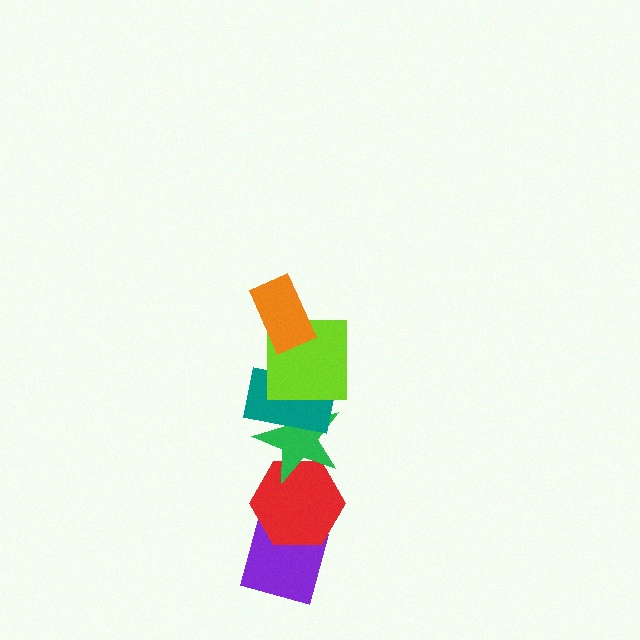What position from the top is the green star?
The green star is 4th from the top.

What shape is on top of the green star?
The teal rectangle is on top of the green star.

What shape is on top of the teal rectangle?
The lime square is on top of the teal rectangle.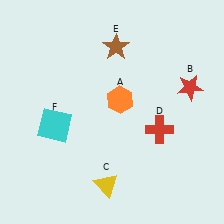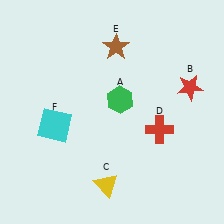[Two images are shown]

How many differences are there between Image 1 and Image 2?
There is 1 difference between the two images.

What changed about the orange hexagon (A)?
In Image 1, A is orange. In Image 2, it changed to green.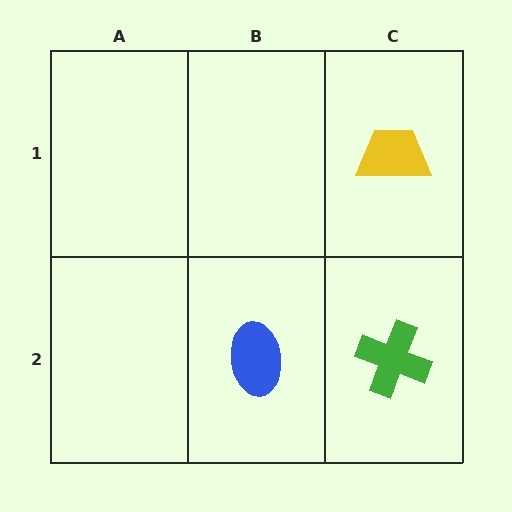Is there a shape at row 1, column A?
No, that cell is empty.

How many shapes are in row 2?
2 shapes.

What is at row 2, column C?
A green cross.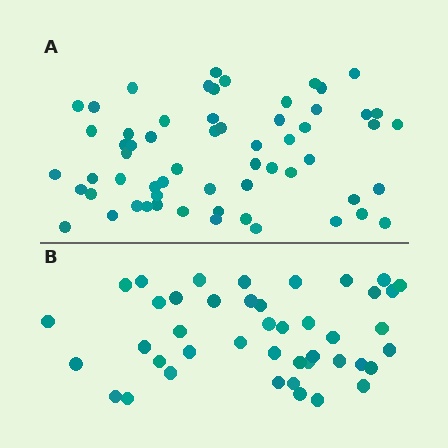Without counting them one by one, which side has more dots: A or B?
Region A (the top region) has more dots.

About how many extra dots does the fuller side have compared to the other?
Region A has approximately 15 more dots than region B.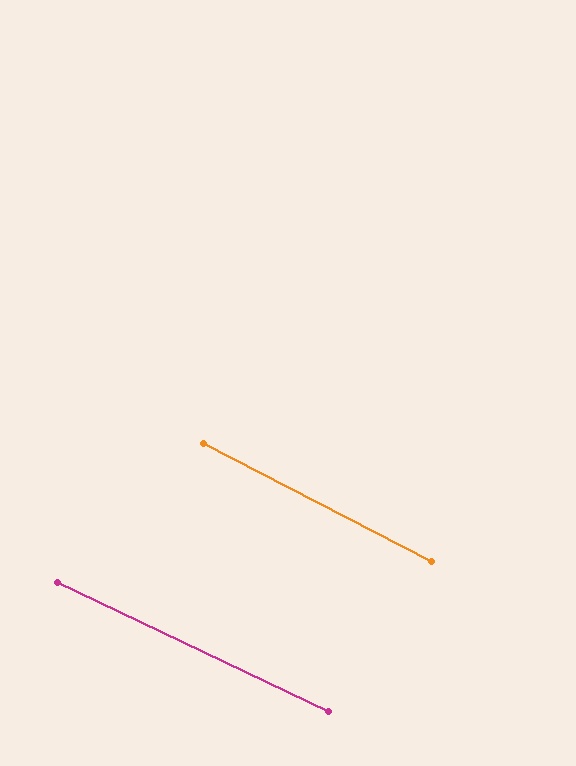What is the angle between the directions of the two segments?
Approximately 2 degrees.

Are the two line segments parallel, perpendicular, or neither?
Parallel — their directions differ by only 1.7°.